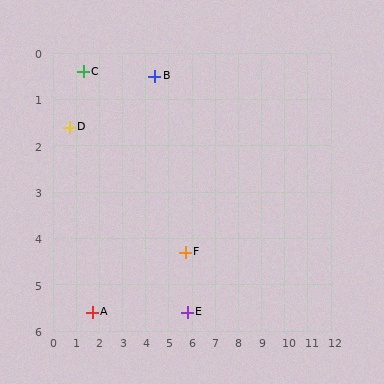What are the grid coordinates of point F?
Point F is at approximately (5.7, 4.3).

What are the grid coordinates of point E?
Point E is at approximately (5.8, 5.6).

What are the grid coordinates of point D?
Point D is at approximately (0.7, 1.6).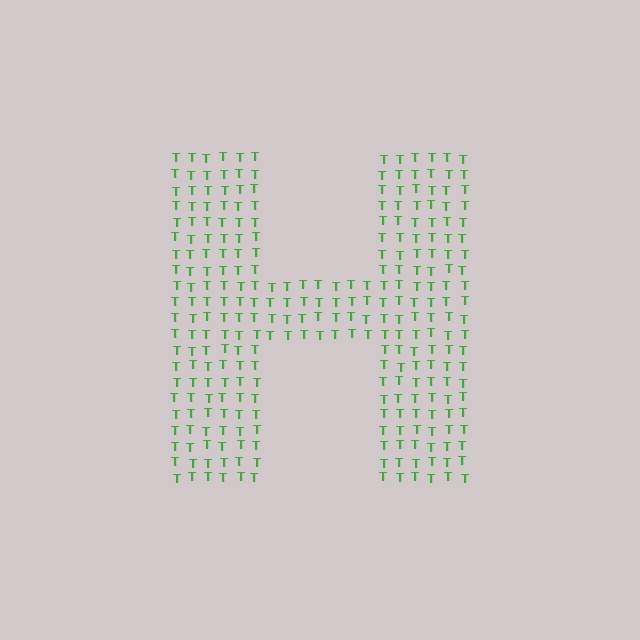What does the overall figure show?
The overall figure shows the letter H.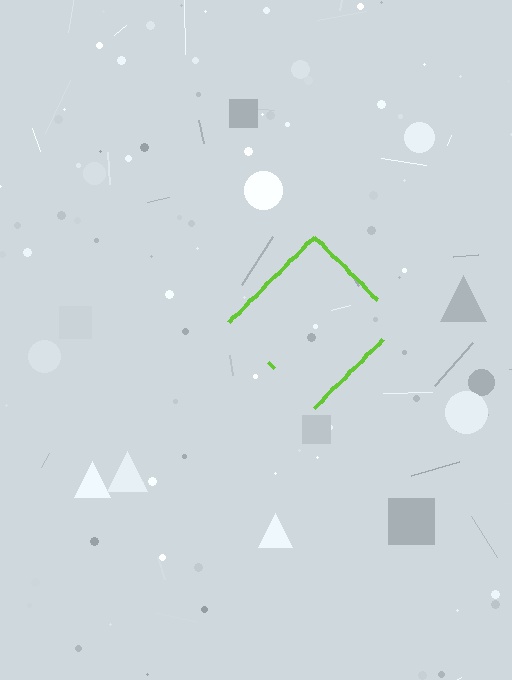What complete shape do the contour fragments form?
The contour fragments form a diamond.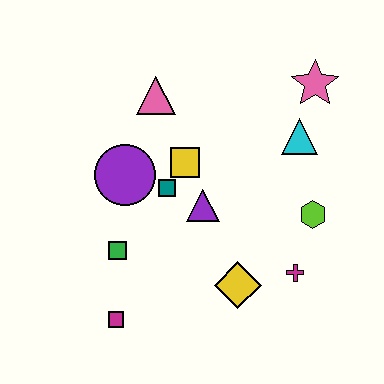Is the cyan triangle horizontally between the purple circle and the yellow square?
No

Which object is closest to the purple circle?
The teal square is closest to the purple circle.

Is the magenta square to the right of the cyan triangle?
No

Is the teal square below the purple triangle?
No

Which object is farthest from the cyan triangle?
The magenta square is farthest from the cyan triangle.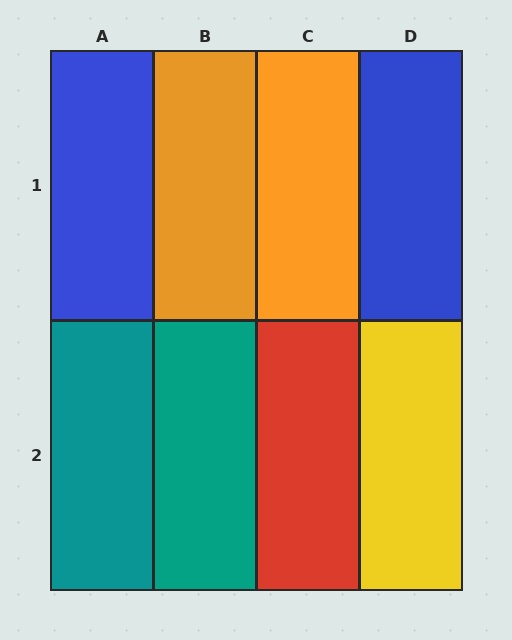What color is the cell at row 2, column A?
Teal.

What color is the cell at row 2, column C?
Red.